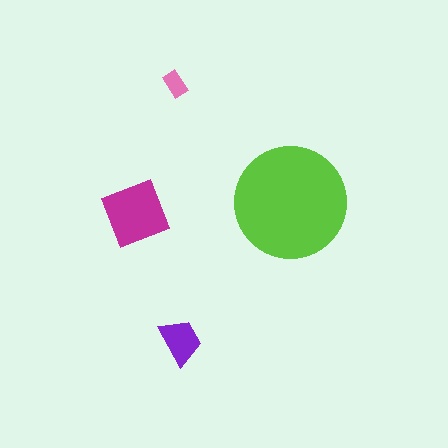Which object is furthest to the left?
The magenta square is leftmost.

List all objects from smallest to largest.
The pink rectangle, the purple trapezoid, the magenta square, the lime circle.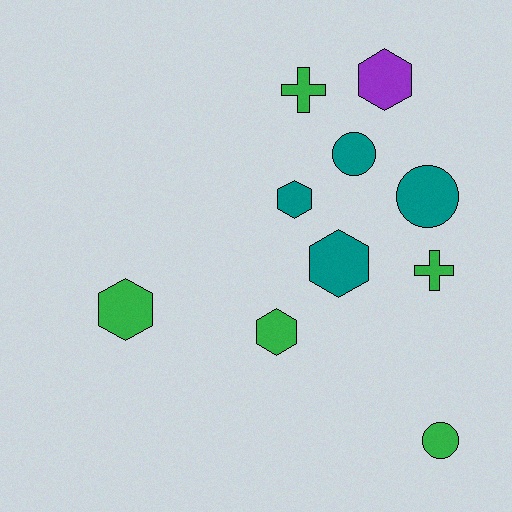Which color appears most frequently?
Green, with 5 objects.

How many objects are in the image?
There are 10 objects.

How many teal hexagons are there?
There are 2 teal hexagons.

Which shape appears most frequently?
Hexagon, with 5 objects.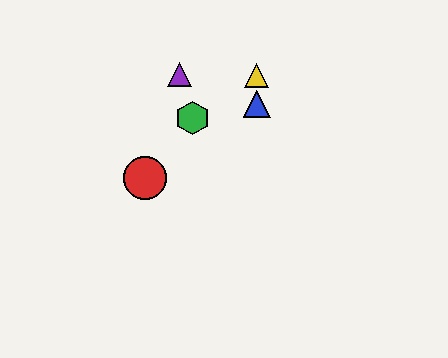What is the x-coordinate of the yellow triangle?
The yellow triangle is at x≈257.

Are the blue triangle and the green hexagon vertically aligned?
No, the blue triangle is at x≈257 and the green hexagon is at x≈192.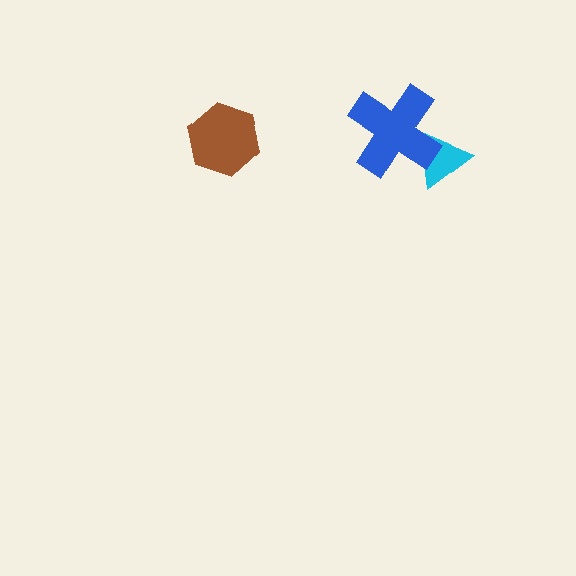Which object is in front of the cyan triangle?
The blue cross is in front of the cyan triangle.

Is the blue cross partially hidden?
No, no other shape covers it.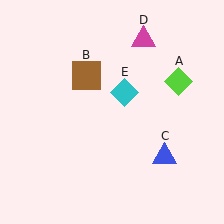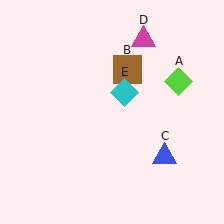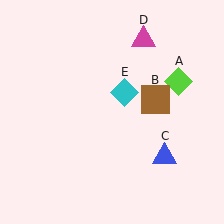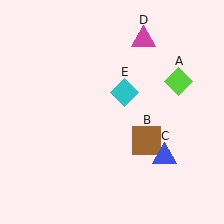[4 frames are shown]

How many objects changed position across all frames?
1 object changed position: brown square (object B).